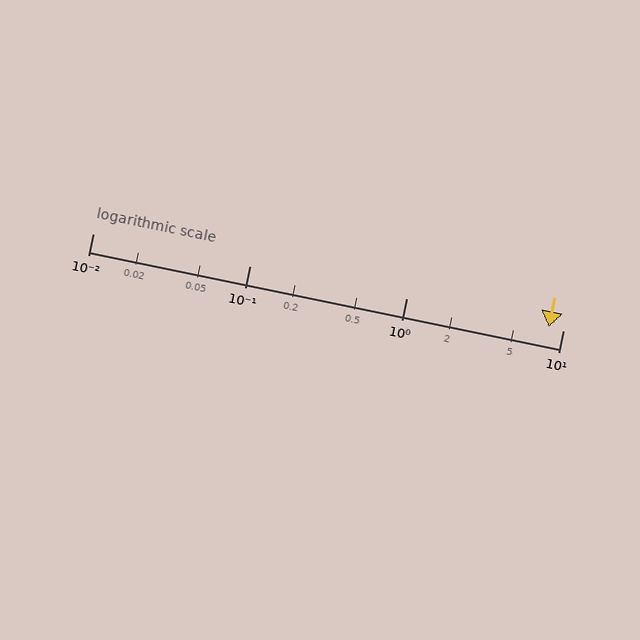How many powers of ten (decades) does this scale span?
The scale spans 3 decades, from 0.01 to 10.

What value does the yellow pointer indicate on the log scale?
The pointer indicates approximately 8.1.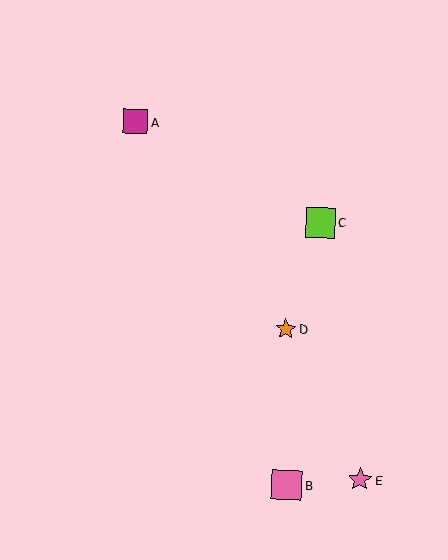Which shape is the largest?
The pink square (labeled B) is the largest.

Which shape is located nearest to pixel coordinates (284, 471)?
The pink square (labeled B) at (287, 485) is nearest to that location.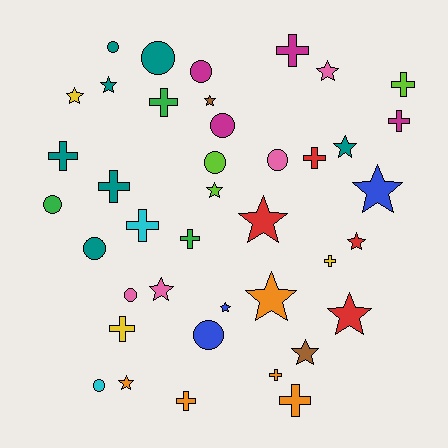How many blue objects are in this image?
There are 3 blue objects.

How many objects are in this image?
There are 40 objects.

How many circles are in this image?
There are 11 circles.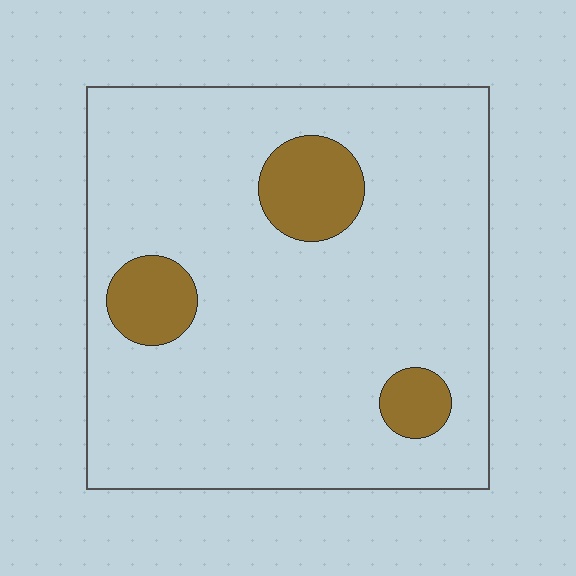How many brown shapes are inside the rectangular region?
3.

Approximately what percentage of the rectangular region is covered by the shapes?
Approximately 10%.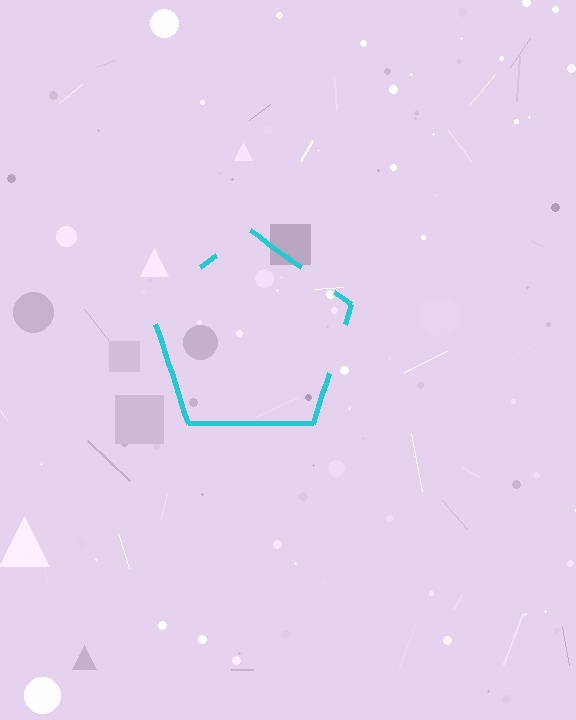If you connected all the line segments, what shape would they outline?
They would outline a pentagon.